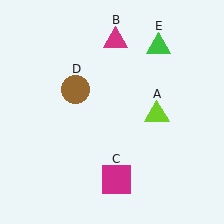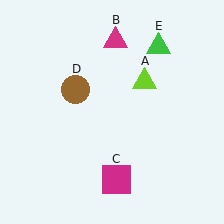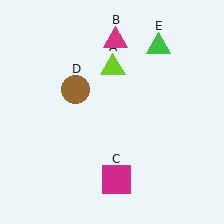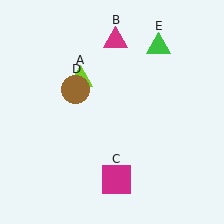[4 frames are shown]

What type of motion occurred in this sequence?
The lime triangle (object A) rotated counterclockwise around the center of the scene.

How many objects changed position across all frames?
1 object changed position: lime triangle (object A).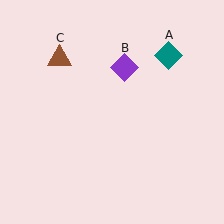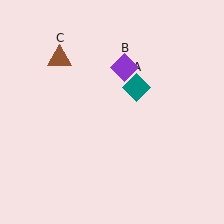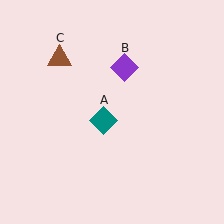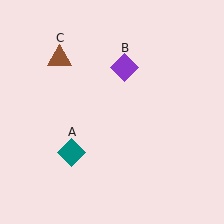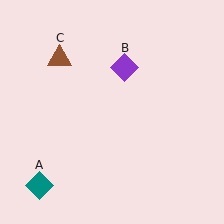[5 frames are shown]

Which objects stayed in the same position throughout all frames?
Purple diamond (object B) and brown triangle (object C) remained stationary.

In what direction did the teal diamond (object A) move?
The teal diamond (object A) moved down and to the left.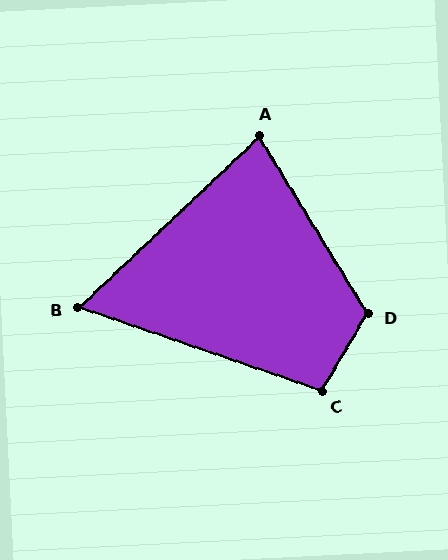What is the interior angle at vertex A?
Approximately 78 degrees (acute).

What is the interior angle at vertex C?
Approximately 102 degrees (obtuse).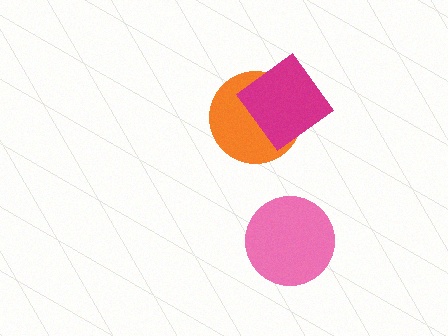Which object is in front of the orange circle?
The magenta diamond is in front of the orange circle.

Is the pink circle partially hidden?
No, no other shape covers it.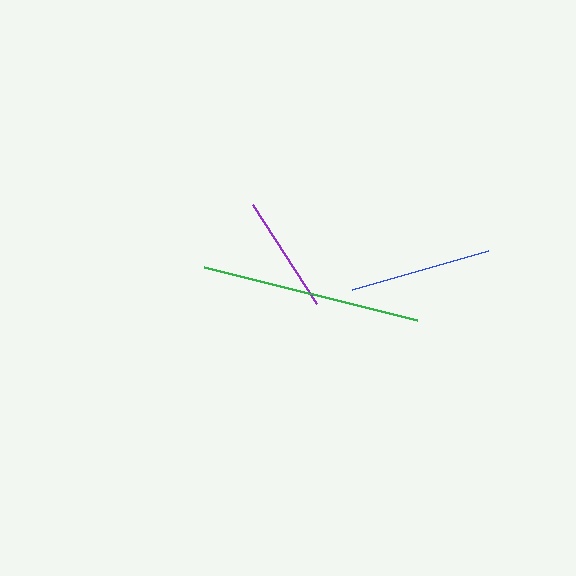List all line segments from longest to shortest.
From longest to shortest: green, blue, purple.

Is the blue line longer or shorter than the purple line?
The blue line is longer than the purple line.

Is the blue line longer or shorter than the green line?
The green line is longer than the blue line.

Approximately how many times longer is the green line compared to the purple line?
The green line is approximately 1.9 times the length of the purple line.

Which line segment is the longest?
The green line is the longest at approximately 219 pixels.